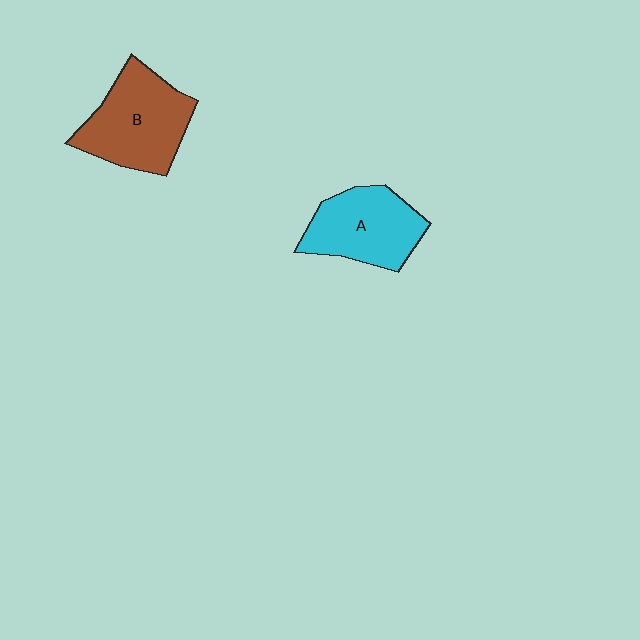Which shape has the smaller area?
Shape A (cyan).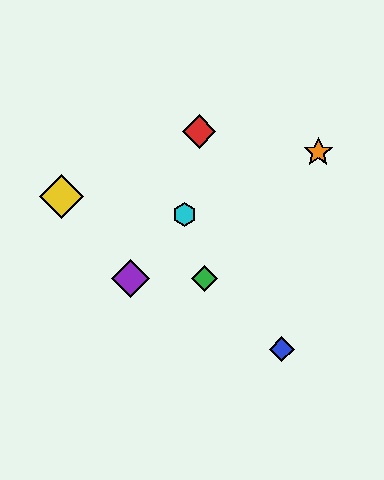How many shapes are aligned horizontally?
2 shapes (the green diamond, the purple diamond) are aligned horizontally.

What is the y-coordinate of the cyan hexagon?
The cyan hexagon is at y≈214.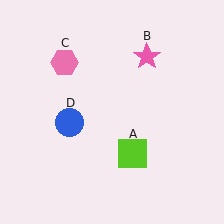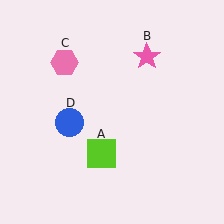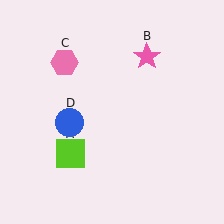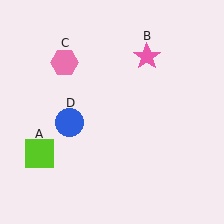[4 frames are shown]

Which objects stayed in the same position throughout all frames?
Pink star (object B) and pink hexagon (object C) and blue circle (object D) remained stationary.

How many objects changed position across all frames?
1 object changed position: lime square (object A).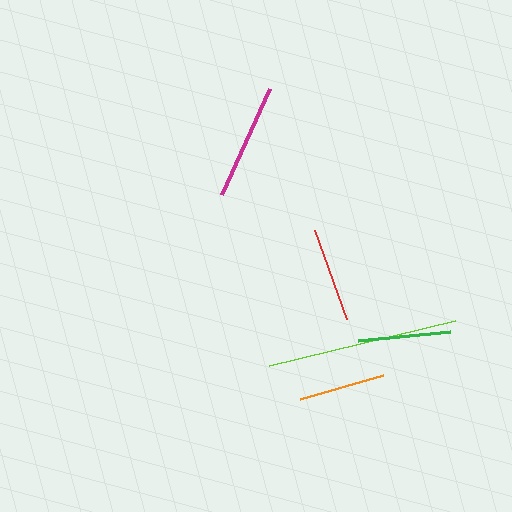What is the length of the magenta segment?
The magenta segment is approximately 116 pixels long.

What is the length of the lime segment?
The lime segment is approximately 191 pixels long.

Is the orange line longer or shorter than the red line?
The red line is longer than the orange line.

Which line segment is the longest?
The lime line is the longest at approximately 191 pixels.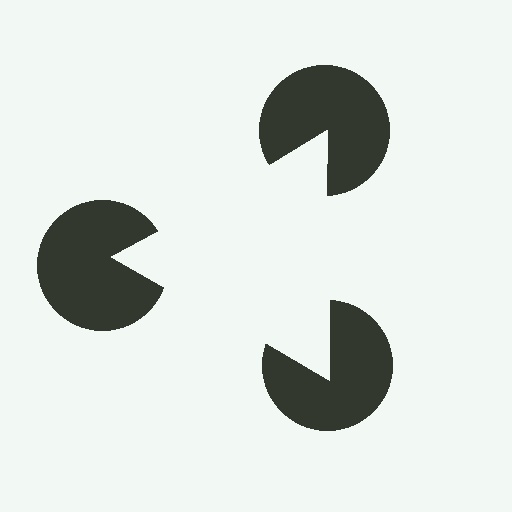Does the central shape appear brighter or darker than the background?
It typically appears slightly brighter than the background, even though no actual brightness change is drawn.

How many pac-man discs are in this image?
There are 3 — one at each vertex of the illusory triangle.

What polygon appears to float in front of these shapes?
An illusory triangle — its edges are inferred from the aligned wedge cuts in the pac-man discs, not physically drawn.